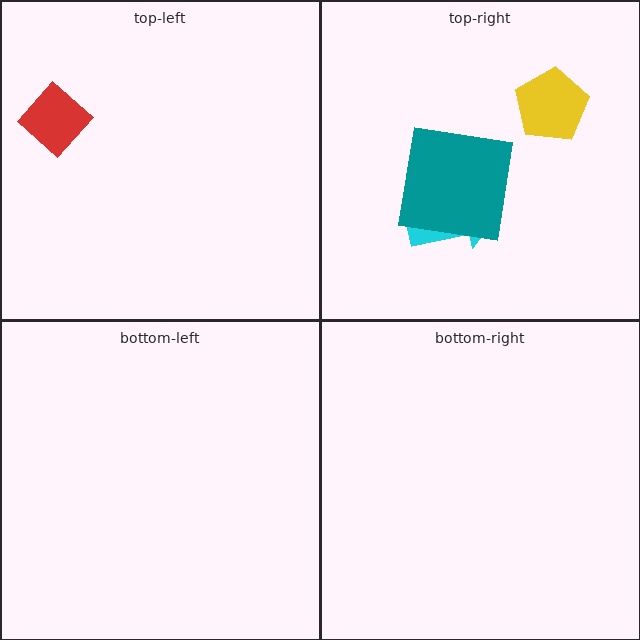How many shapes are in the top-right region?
3.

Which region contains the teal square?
The top-right region.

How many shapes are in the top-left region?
1.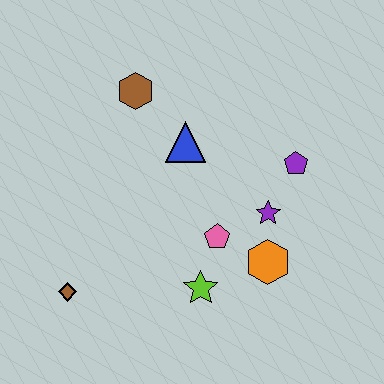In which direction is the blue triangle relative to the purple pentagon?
The blue triangle is to the left of the purple pentagon.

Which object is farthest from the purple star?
The brown diamond is farthest from the purple star.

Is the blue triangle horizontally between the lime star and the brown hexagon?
Yes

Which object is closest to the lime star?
The pink pentagon is closest to the lime star.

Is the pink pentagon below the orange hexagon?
No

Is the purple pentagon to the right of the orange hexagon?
Yes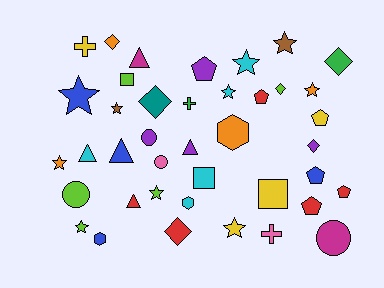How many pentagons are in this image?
There are 6 pentagons.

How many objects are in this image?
There are 40 objects.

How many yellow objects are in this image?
There are 4 yellow objects.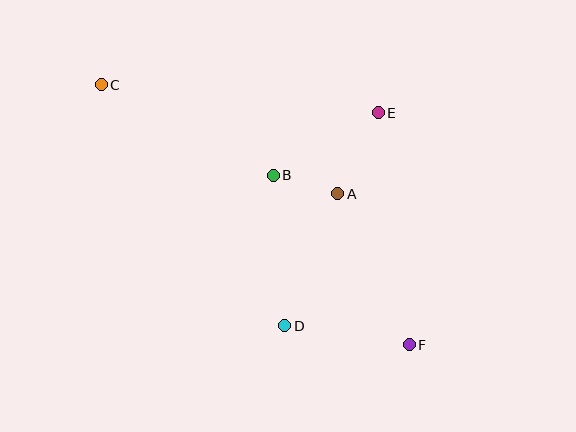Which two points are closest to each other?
Points A and B are closest to each other.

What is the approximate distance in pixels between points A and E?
The distance between A and E is approximately 90 pixels.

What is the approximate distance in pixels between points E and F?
The distance between E and F is approximately 234 pixels.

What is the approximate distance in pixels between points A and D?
The distance between A and D is approximately 142 pixels.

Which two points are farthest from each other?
Points C and F are farthest from each other.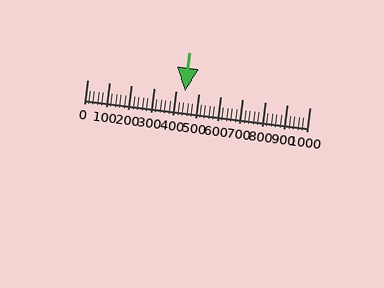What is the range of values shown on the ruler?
The ruler shows values from 0 to 1000.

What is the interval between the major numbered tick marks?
The major tick marks are spaced 100 units apart.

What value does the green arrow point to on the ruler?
The green arrow points to approximately 440.